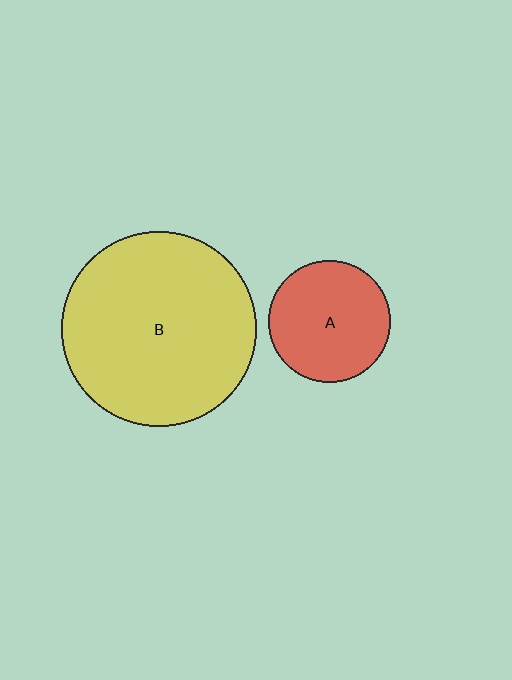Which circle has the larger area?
Circle B (yellow).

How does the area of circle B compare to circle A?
Approximately 2.6 times.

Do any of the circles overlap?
No, none of the circles overlap.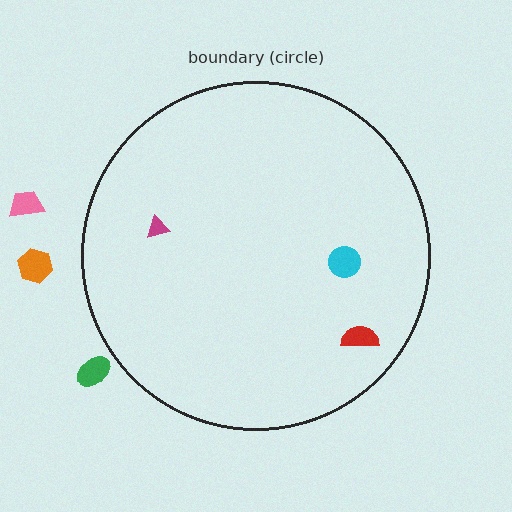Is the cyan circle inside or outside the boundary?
Inside.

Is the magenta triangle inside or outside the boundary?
Inside.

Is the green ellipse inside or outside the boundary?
Outside.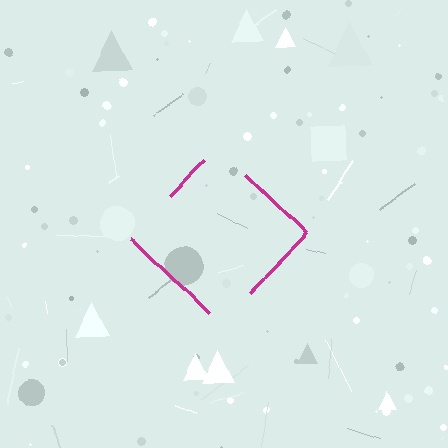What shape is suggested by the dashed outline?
The dashed outline suggests a diamond.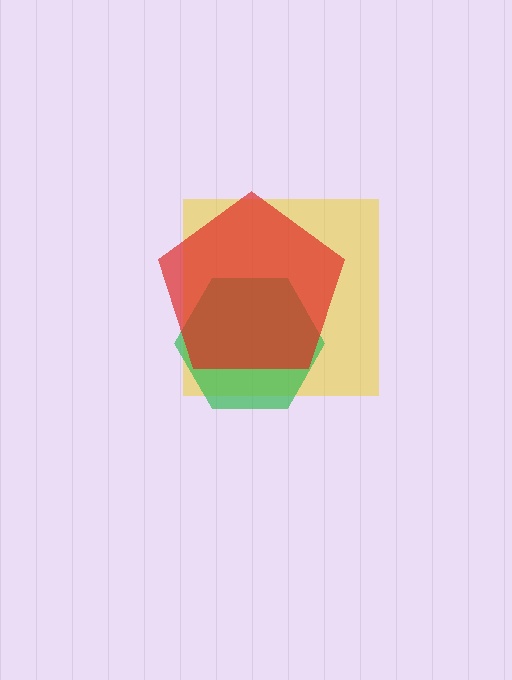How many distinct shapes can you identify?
There are 3 distinct shapes: a yellow square, a green hexagon, a red pentagon.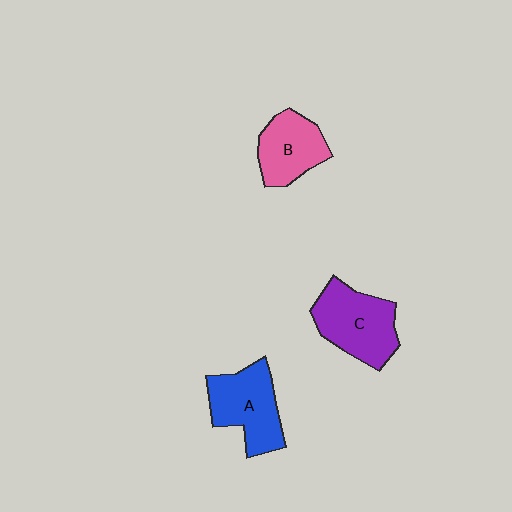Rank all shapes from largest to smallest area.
From largest to smallest: C (purple), A (blue), B (pink).